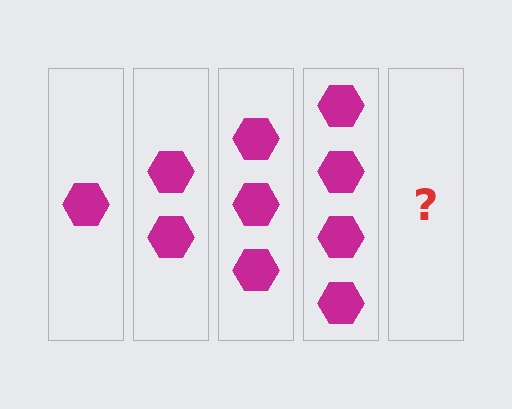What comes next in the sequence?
The next element should be 5 hexagons.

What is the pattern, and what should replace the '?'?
The pattern is that each step adds one more hexagon. The '?' should be 5 hexagons.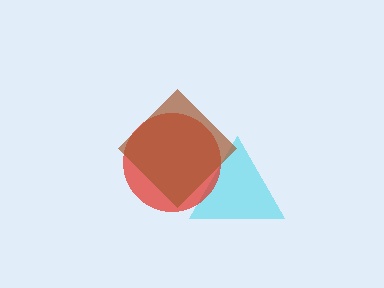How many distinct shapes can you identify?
There are 3 distinct shapes: a cyan triangle, a red circle, a brown diamond.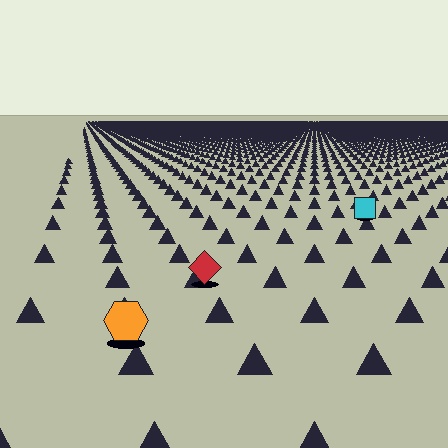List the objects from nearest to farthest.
From nearest to farthest: the orange hexagon, the red diamond, the cyan square.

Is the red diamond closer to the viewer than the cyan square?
Yes. The red diamond is closer — you can tell from the texture gradient: the ground texture is coarser near it.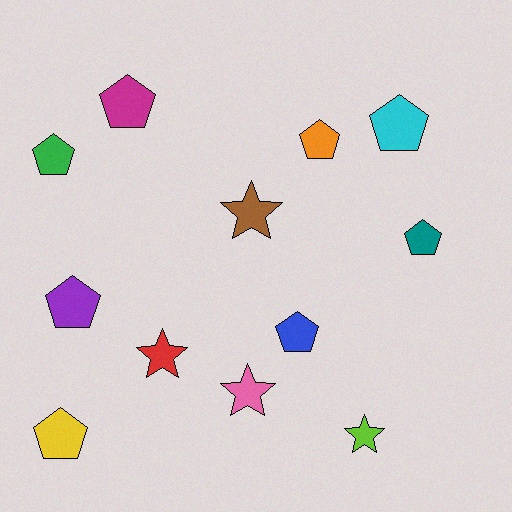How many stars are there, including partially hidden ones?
There are 4 stars.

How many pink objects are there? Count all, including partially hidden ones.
There is 1 pink object.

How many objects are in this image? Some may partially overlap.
There are 12 objects.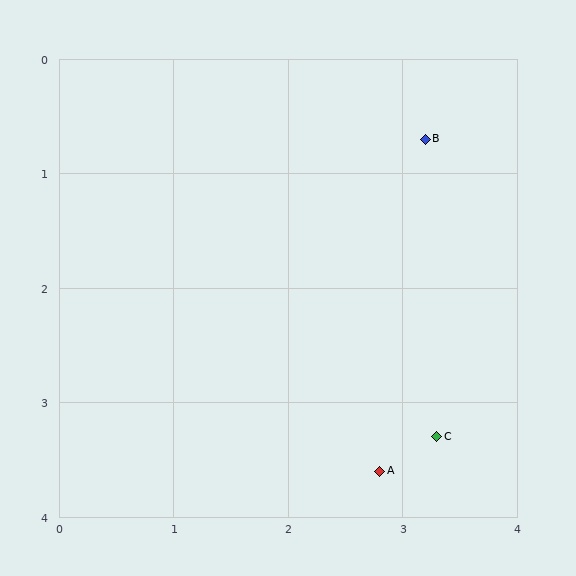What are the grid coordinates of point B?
Point B is at approximately (3.2, 0.7).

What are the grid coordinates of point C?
Point C is at approximately (3.3, 3.3).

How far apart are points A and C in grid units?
Points A and C are about 0.6 grid units apart.